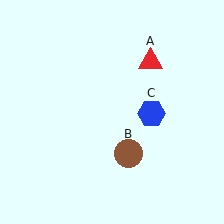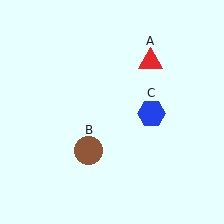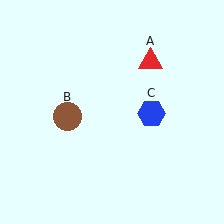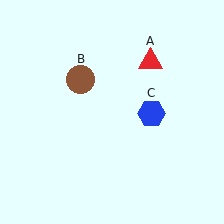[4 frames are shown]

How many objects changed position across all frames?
1 object changed position: brown circle (object B).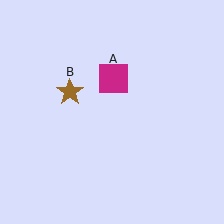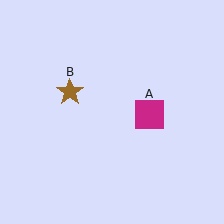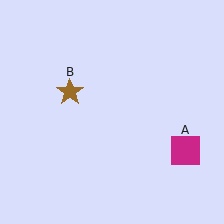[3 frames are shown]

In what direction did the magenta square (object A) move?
The magenta square (object A) moved down and to the right.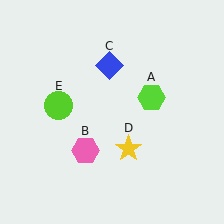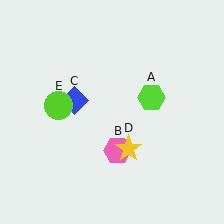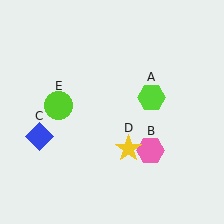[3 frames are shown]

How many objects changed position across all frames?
2 objects changed position: pink hexagon (object B), blue diamond (object C).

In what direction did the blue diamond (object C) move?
The blue diamond (object C) moved down and to the left.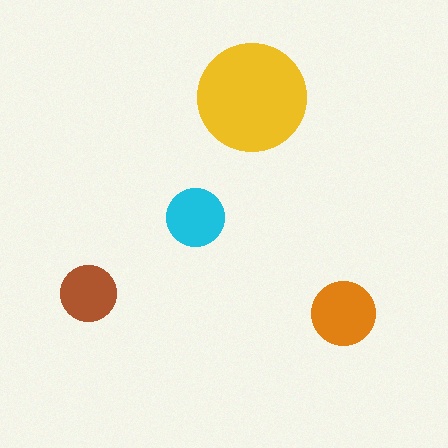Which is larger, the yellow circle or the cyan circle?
The yellow one.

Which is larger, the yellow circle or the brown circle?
The yellow one.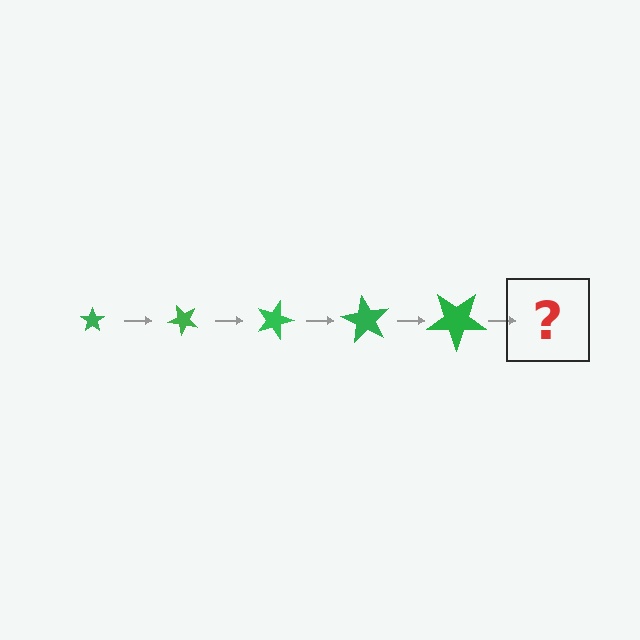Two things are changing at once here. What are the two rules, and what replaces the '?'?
The two rules are that the star grows larger each step and it rotates 45 degrees each step. The '?' should be a star, larger than the previous one and rotated 225 degrees from the start.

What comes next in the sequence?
The next element should be a star, larger than the previous one and rotated 225 degrees from the start.